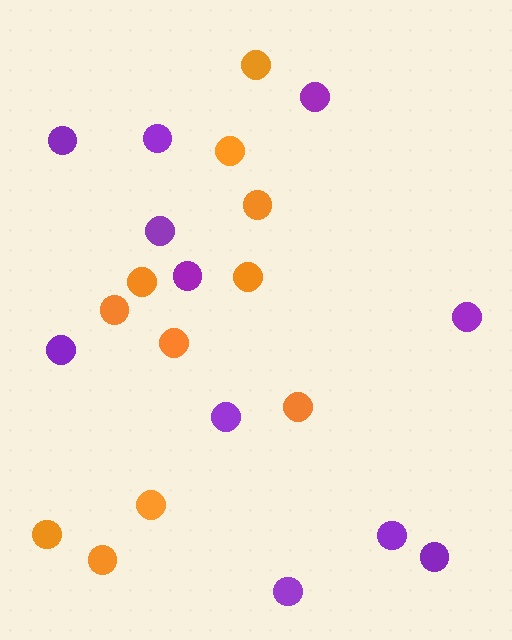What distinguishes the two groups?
There are 2 groups: one group of orange circles (11) and one group of purple circles (11).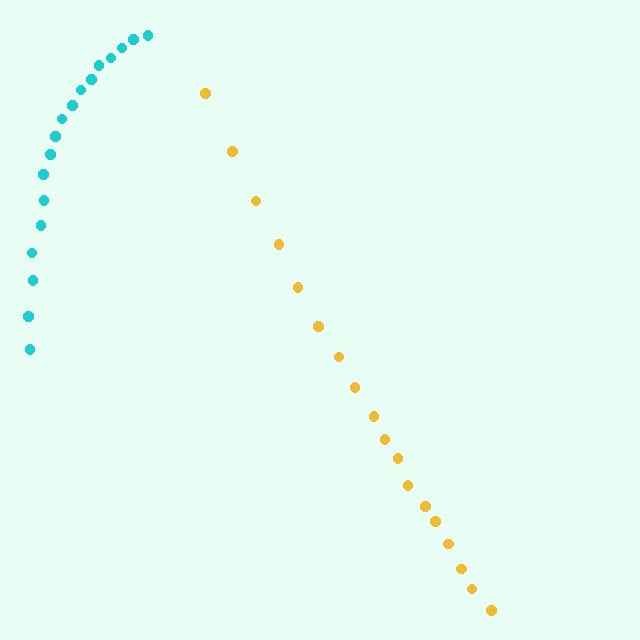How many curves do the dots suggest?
There are 2 distinct paths.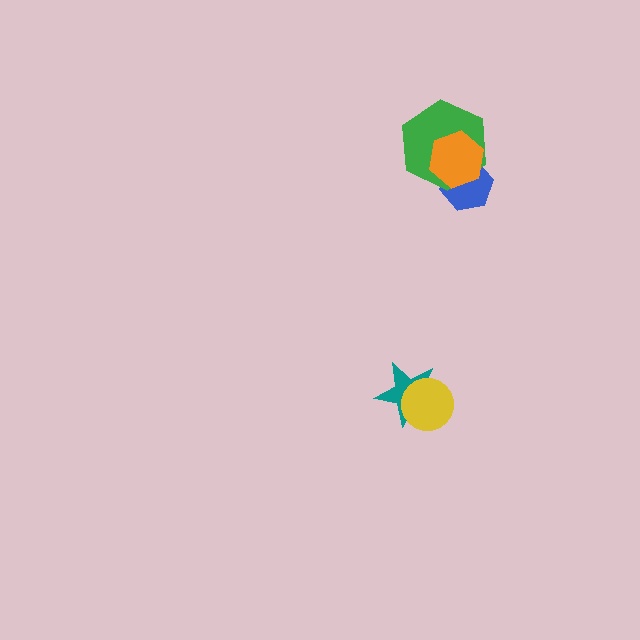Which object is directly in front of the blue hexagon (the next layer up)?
The green hexagon is directly in front of the blue hexagon.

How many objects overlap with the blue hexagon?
2 objects overlap with the blue hexagon.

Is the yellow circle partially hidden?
No, no other shape covers it.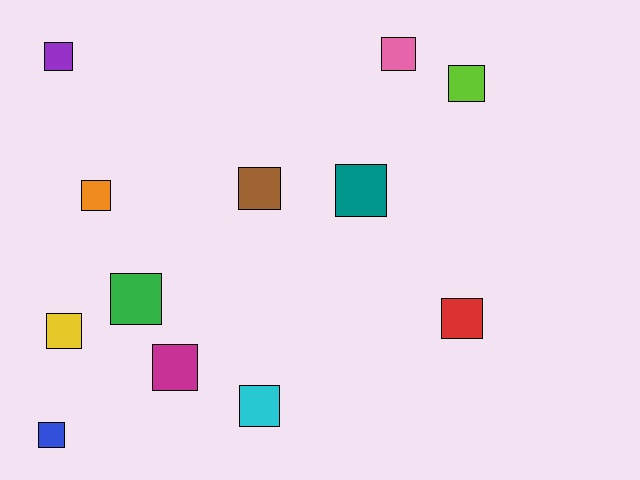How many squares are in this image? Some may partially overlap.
There are 12 squares.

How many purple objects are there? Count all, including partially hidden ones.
There is 1 purple object.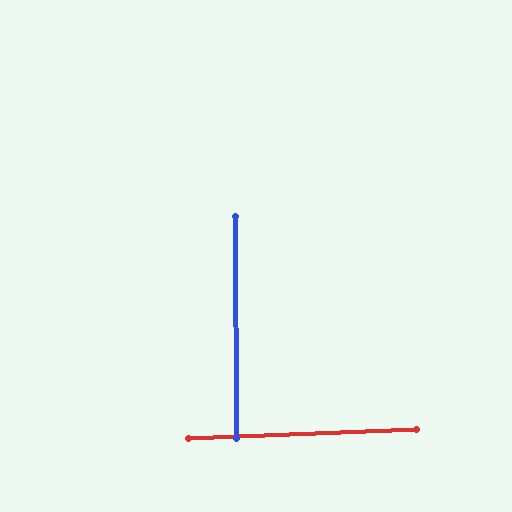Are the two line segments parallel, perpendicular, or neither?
Perpendicular — they meet at approximately 88°.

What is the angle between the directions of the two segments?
Approximately 88 degrees.